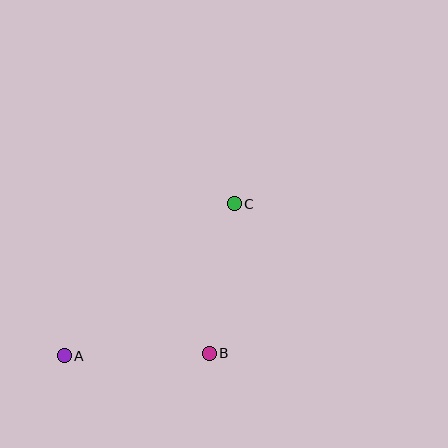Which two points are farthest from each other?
Points A and C are farthest from each other.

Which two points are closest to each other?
Points A and B are closest to each other.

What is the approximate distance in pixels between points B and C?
The distance between B and C is approximately 151 pixels.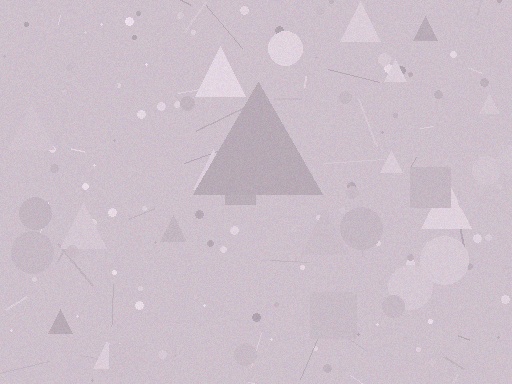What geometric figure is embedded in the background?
A triangle is embedded in the background.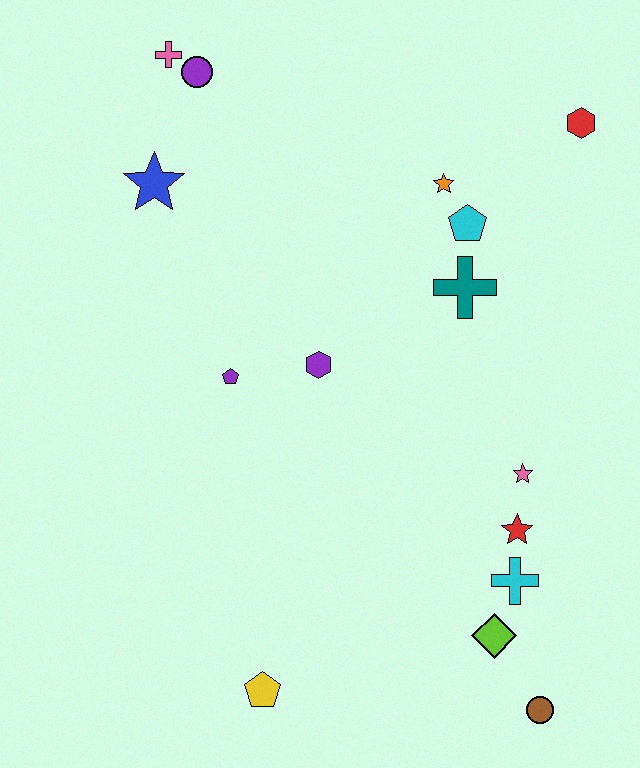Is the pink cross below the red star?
No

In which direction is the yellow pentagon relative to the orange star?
The yellow pentagon is below the orange star.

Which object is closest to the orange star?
The cyan pentagon is closest to the orange star.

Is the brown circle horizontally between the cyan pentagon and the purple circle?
No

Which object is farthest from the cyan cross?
The pink cross is farthest from the cyan cross.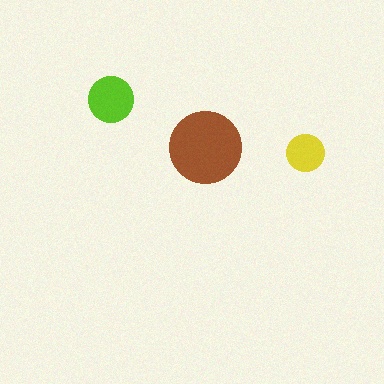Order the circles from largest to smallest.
the brown one, the lime one, the yellow one.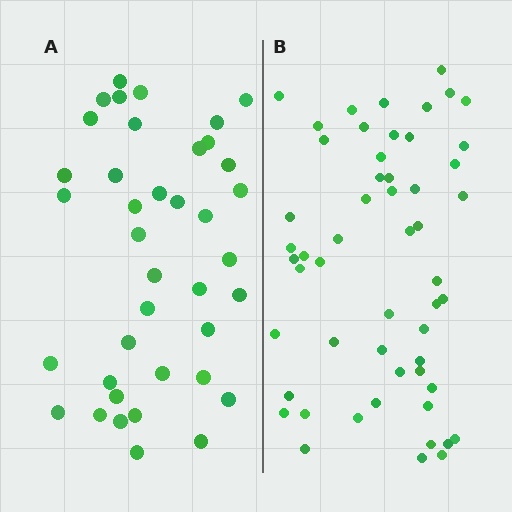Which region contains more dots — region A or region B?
Region B (the right region) has more dots.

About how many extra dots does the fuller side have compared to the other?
Region B has approximately 15 more dots than region A.